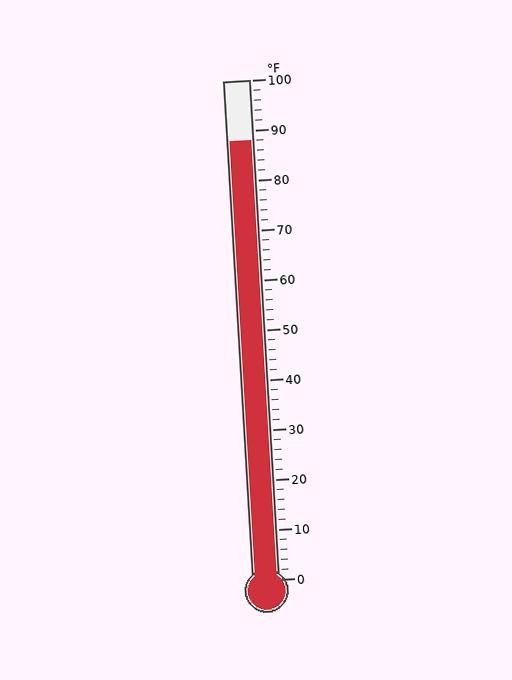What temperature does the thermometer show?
The thermometer shows approximately 88°F.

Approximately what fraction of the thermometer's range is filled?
The thermometer is filled to approximately 90% of its range.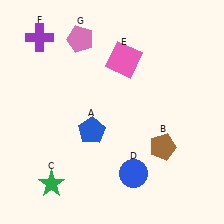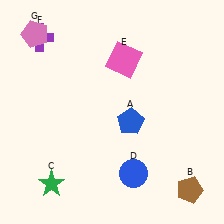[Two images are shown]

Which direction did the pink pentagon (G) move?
The pink pentagon (G) moved left.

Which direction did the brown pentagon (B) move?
The brown pentagon (B) moved down.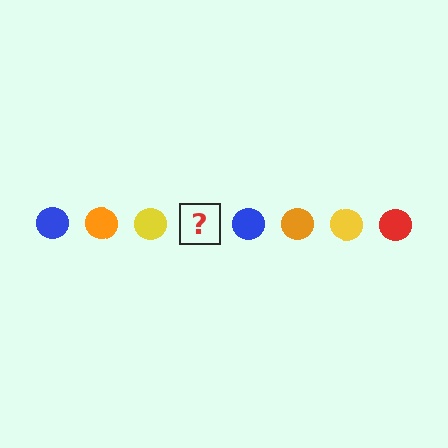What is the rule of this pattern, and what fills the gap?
The rule is that the pattern cycles through blue, orange, yellow, red circles. The gap should be filled with a red circle.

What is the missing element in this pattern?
The missing element is a red circle.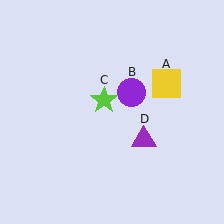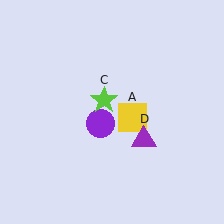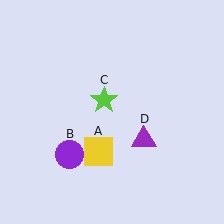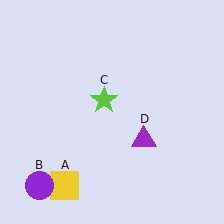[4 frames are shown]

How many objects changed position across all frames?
2 objects changed position: yellow square (object A), purple circle (object B).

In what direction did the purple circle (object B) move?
The purple circle (object B) moved down and to the left.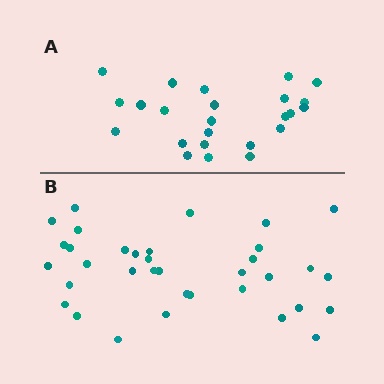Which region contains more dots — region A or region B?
Region B (the bottom region) has more dots.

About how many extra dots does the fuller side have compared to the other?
Region B has roughly 12 or so more dots than region A.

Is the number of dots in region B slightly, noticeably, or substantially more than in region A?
Region B has substantially more. The ratio is roughly 1.5 to 1.